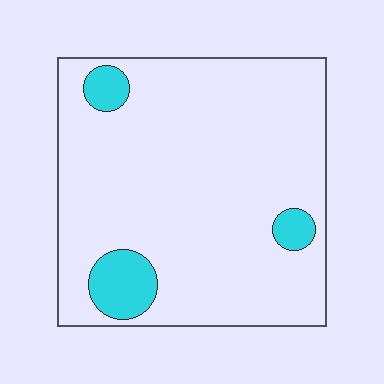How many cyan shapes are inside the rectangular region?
3.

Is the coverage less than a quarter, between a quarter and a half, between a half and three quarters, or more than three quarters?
Less than a quarter.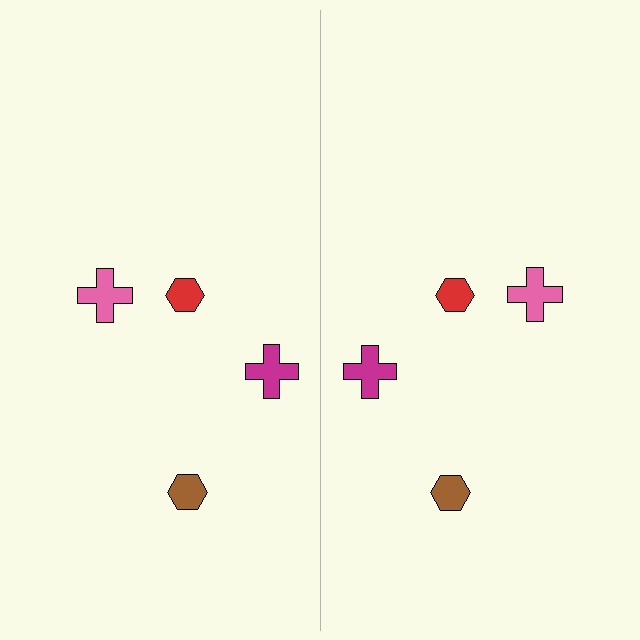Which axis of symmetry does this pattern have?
The pattern has a vertical axis of symmetry running through the center of the image.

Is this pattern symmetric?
Yes, this pattern has bilateral (reflection) symmetry.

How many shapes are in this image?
There are 8 shapes in this image.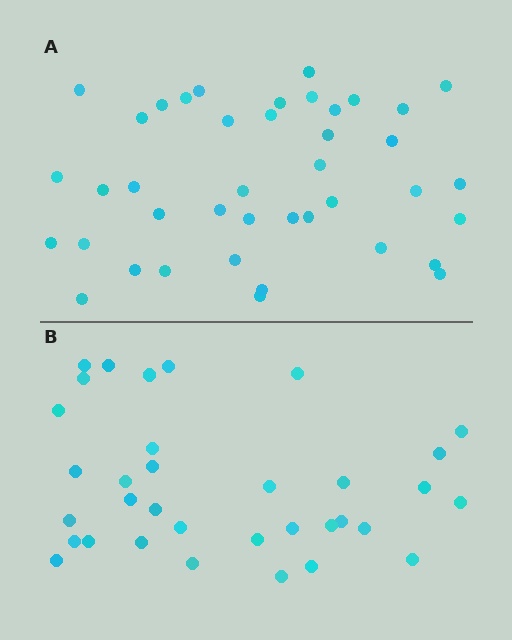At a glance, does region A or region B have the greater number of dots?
Region A (the top region) has more dots.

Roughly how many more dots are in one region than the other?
Region A has roughly 8 or so more dots than region B.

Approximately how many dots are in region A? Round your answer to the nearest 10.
About 40 dots. (The exact count is 41, which rounds to 40.)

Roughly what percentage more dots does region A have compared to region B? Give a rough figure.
About 20% more.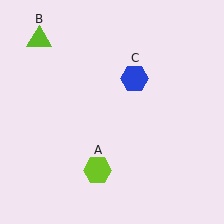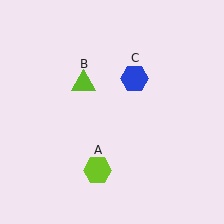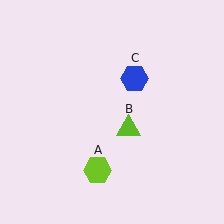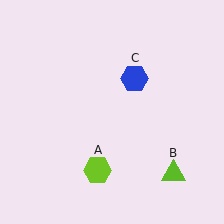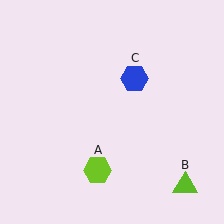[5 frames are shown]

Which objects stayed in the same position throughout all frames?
Lime hexagon (object A) and blue hexagon (object C) remained stationary.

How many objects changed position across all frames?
1 object changed position: lime triangle (object B).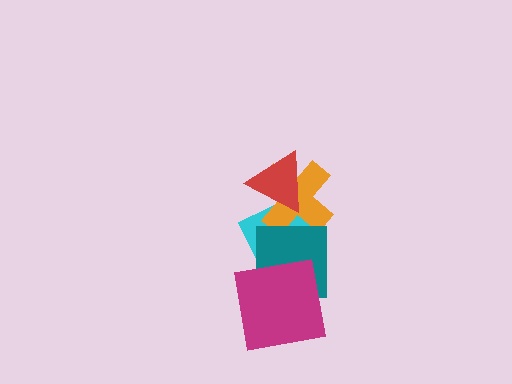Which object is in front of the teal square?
The magenta square is in front of the teal square.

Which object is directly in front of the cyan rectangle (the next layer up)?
The orange cross is directly in front of the cyan rectangle.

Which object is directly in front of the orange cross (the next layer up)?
The teal square is directly in front of the orange cross.